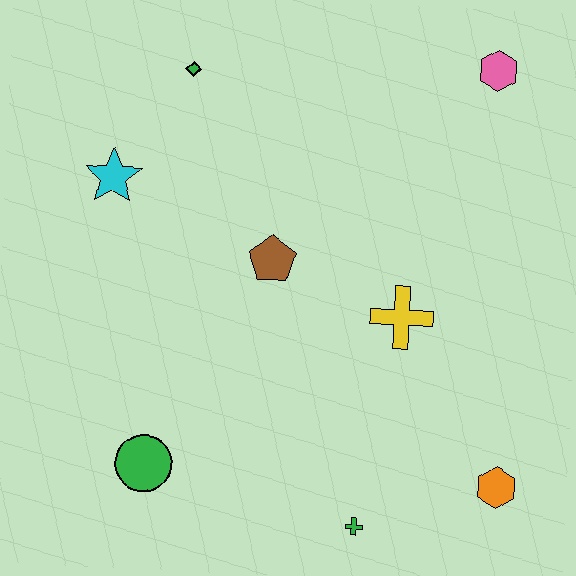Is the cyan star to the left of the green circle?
Yes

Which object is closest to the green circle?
The green cross is closest to the green circle.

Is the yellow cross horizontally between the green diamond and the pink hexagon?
Yes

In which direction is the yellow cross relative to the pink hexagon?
The yellow cross is below the pink hexagon.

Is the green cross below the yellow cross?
Yes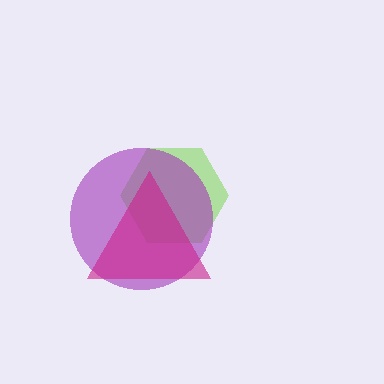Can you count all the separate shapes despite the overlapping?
Yes, there are 3 separate shapes.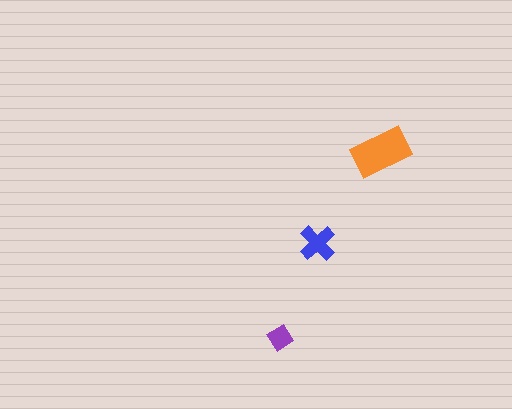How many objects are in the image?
There are 3 objects in the image.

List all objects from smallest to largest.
The purple diamond, the blue cross, the orange rectangle.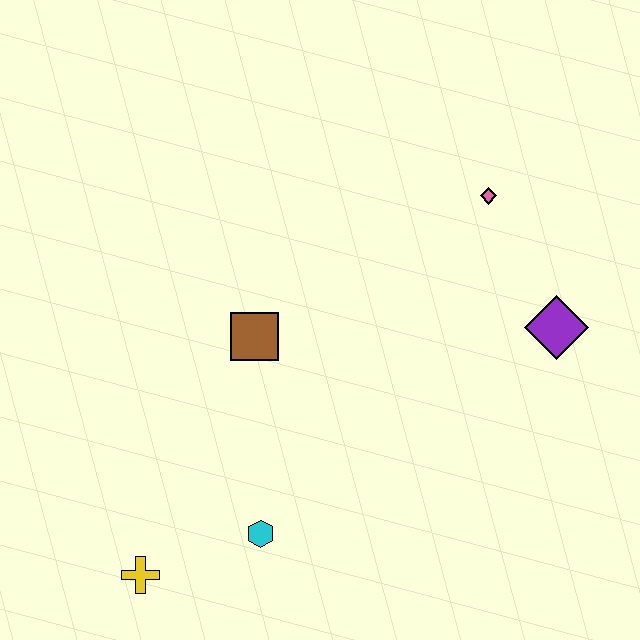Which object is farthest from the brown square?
The purple diamond is farthest from the brown square.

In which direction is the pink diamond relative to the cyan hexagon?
The pink diamond is above the cyan hexagon.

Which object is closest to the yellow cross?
The cyan hexagon is closest to the yellow cross.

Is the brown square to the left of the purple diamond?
Yes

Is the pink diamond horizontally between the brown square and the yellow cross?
No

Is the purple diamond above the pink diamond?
No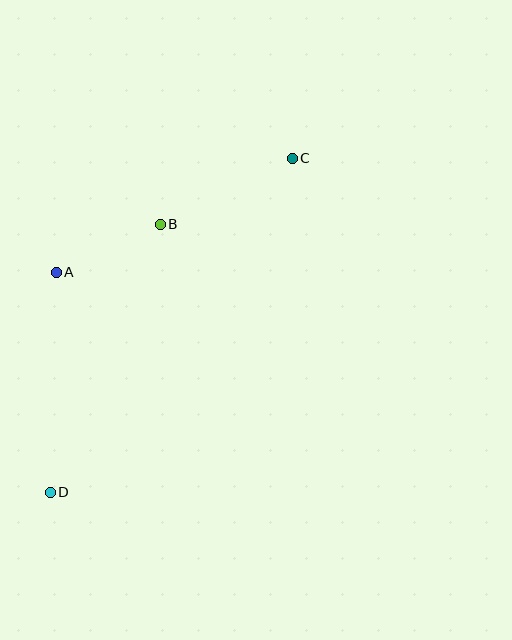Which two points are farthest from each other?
Points C and D are farthest from each other.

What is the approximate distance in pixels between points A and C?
The distance between A and C is approximately 262 pixels.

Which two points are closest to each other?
Points A and B are closest to each other.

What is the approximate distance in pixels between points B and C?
The distance between B and C is approximately 147 pixels.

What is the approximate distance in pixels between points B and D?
The distance between B and D is approximately 290 pixels.